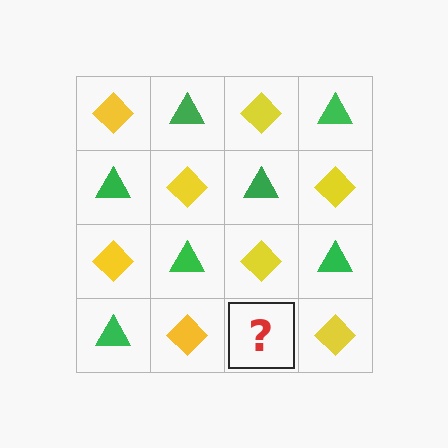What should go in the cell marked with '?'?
The missing cell should contain a green triangle.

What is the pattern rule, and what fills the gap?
The rule is that it alternates yellow diamond and green triangle in a checkerboard pattern. The gap should be filled with a green triangle.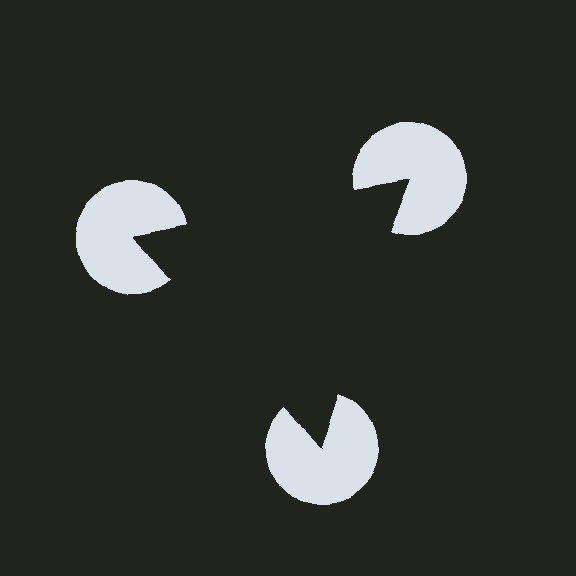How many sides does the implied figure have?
3 sides.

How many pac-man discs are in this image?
There are 3 — one at each vertex of the illusory triangle.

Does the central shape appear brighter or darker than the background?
It typically appears slightly darker than the background, even though no actual brightness change is drawn.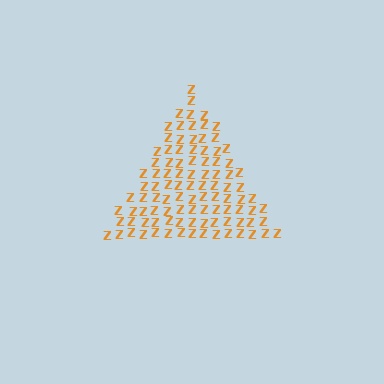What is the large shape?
The large shape is a triangle.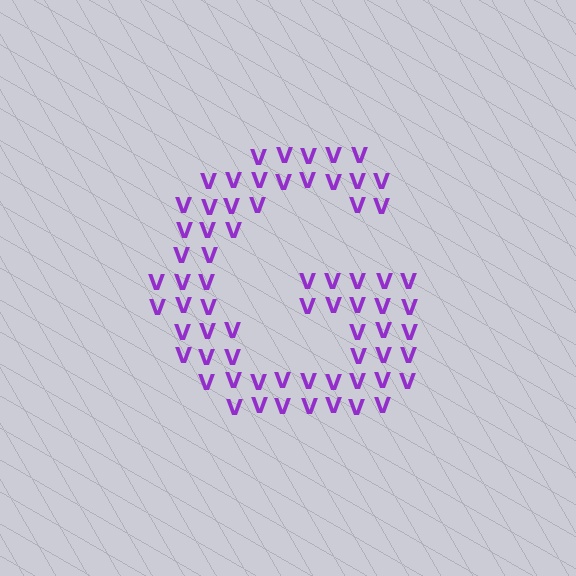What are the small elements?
The small elements are letter V's.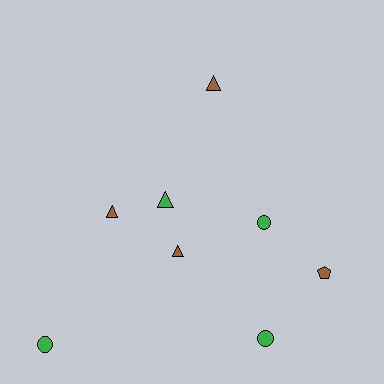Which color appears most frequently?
Green, with 4 objects.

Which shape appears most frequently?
Triangle, with 4 objects.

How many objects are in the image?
There are 8 objects.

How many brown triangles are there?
There are 3 brown triangles.